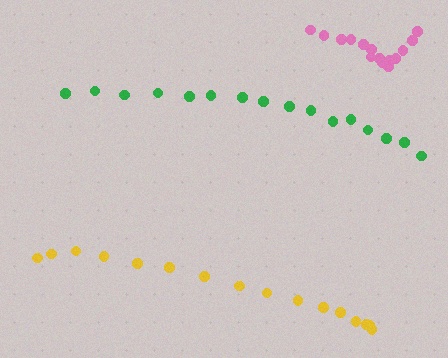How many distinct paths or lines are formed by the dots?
There are 3 distinct paths.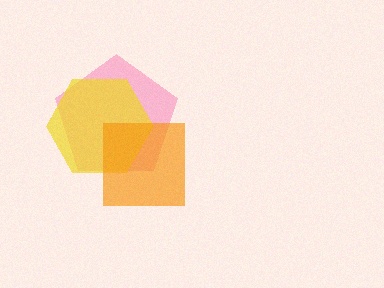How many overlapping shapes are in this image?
There are 3 overlapping shapes in the image.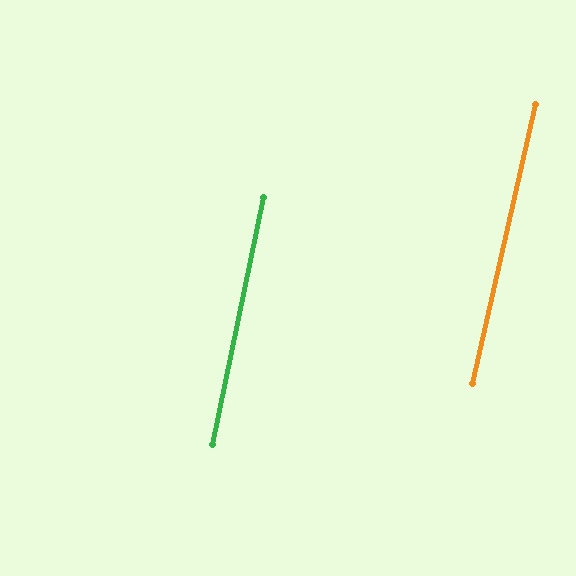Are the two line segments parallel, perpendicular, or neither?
Parallel — their directions differ by only 1.1°.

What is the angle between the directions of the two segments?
Approximately 1 degree.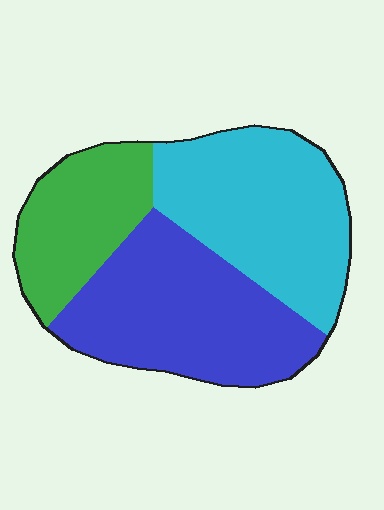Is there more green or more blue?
Blue.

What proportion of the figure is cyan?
Cyan takes up between a quarter and a half of the figure.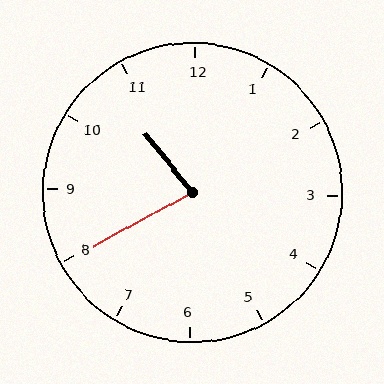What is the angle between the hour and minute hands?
Approximately 80 degrees.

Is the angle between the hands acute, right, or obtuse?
It is acute.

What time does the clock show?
10:40.